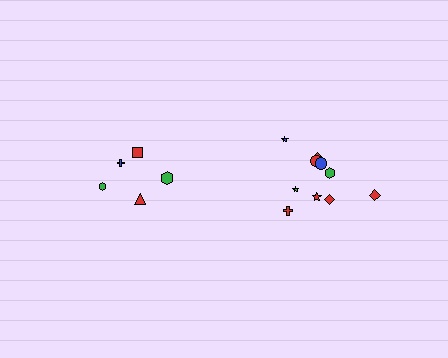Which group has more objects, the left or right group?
The right group.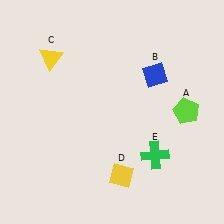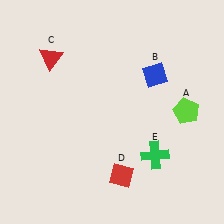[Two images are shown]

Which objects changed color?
C changed from yellow to red. D changed from yellow to red.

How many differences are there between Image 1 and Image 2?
There are 2 differences between the two images.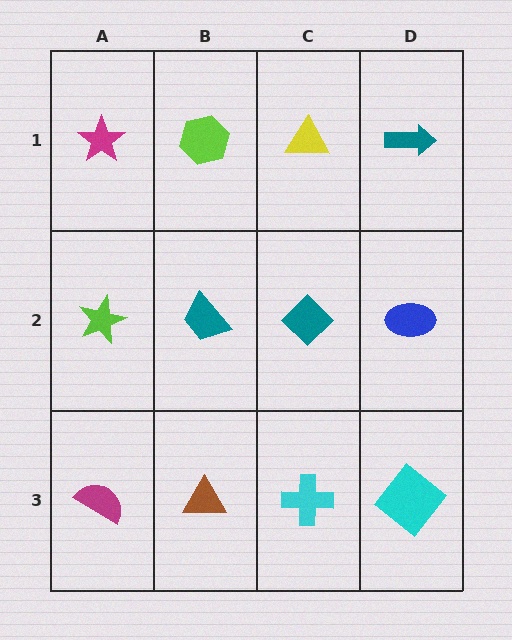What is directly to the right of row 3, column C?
A cyan diamond.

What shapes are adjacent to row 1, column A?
A lime star (row 2, column A), a lime hexagon (row 1, column B).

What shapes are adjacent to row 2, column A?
A magenta star (row 1, column A), a magenta semicircle (row 3, column A), a teal trapezoid (row 2, column B).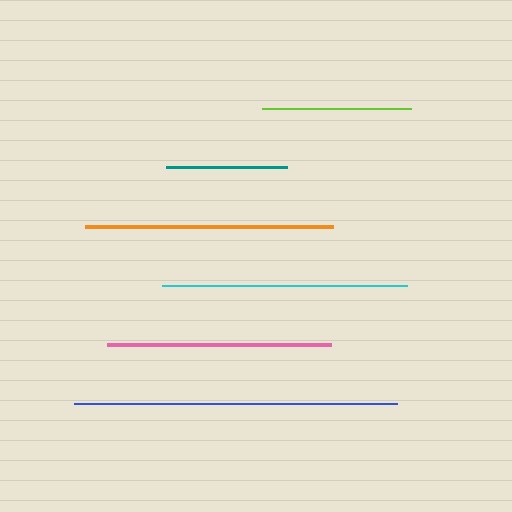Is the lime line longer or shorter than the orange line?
The orange line is longer than the lime line.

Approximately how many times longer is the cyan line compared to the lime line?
The cyan line is approximately 1.6 times the length of the lime line.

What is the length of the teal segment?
The teal segment is approximately 121 pixels long.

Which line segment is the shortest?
The teal line is the shortest at approximately 121 pixels.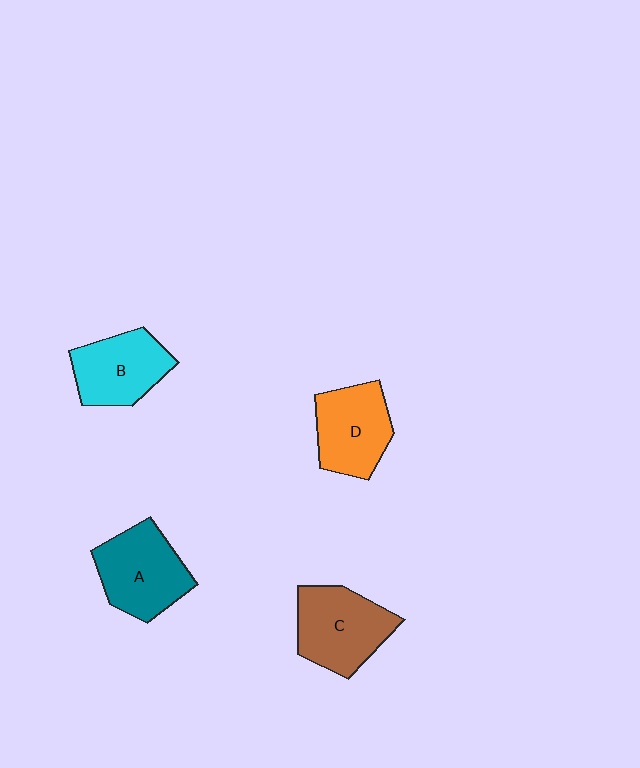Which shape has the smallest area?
Shape B (cyan).